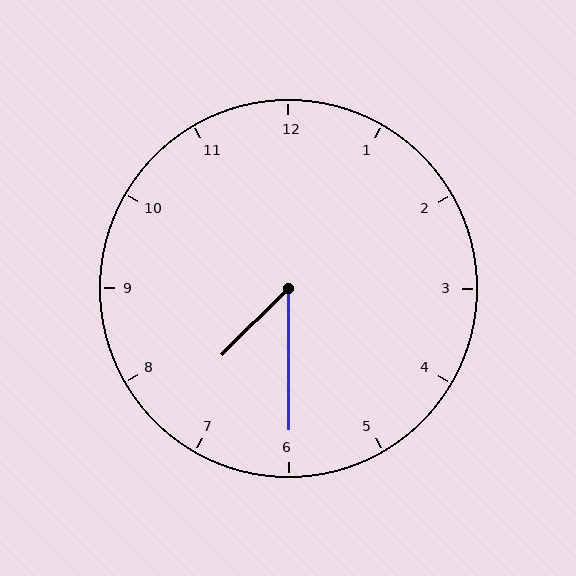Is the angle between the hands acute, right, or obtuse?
It is acute.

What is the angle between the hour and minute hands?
Approximately 45 degrees.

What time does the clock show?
7:30.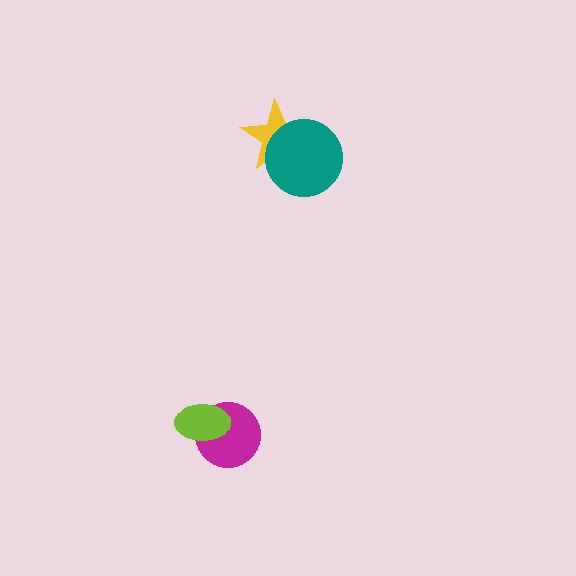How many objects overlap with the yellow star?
1 object overlaps with the yellow star.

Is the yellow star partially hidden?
Yes, it is partially covered by another shape.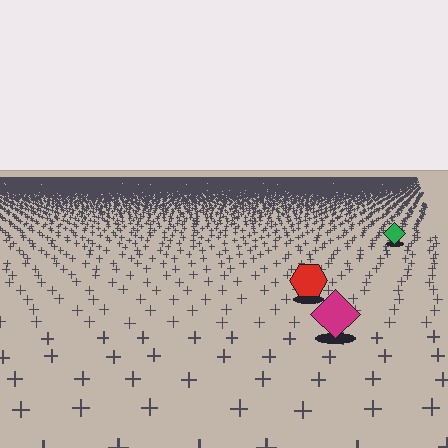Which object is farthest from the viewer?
The green diamond is farthest from the viewer. It appears smaller and the ground texture around it is denser.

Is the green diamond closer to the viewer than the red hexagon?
No. The red hexagon is closer — you can tell from the texture gradient: the ground texture is coarser near it.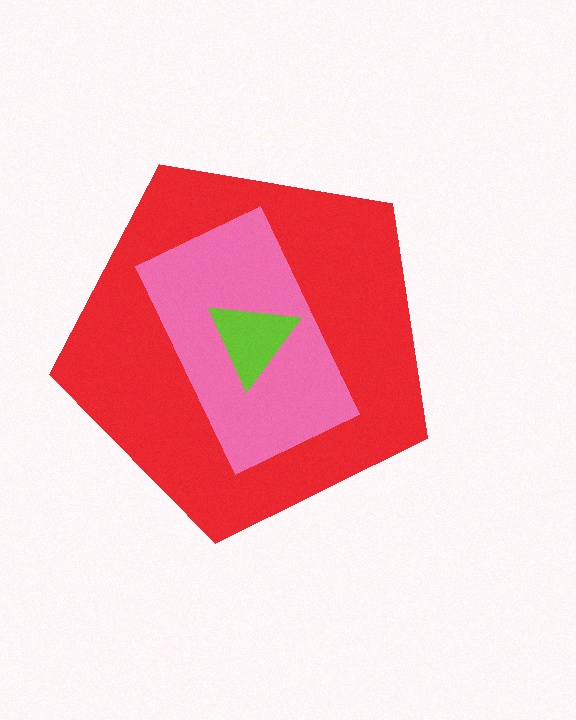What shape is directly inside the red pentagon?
The pink rectangle.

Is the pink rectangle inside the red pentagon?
Yes.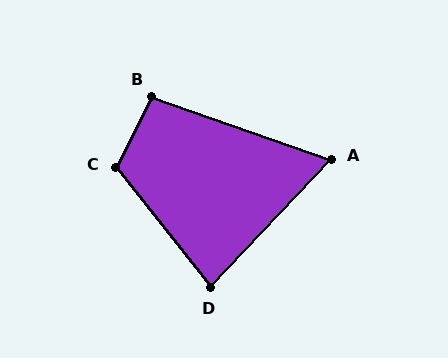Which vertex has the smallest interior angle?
A, at approximately 66 degrees.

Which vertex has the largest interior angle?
C, at approximately 114 degrees.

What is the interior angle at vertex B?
Approximately 98 degrees (obtuse).